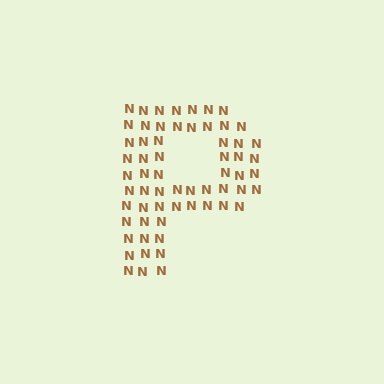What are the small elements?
The small elements are letter N's.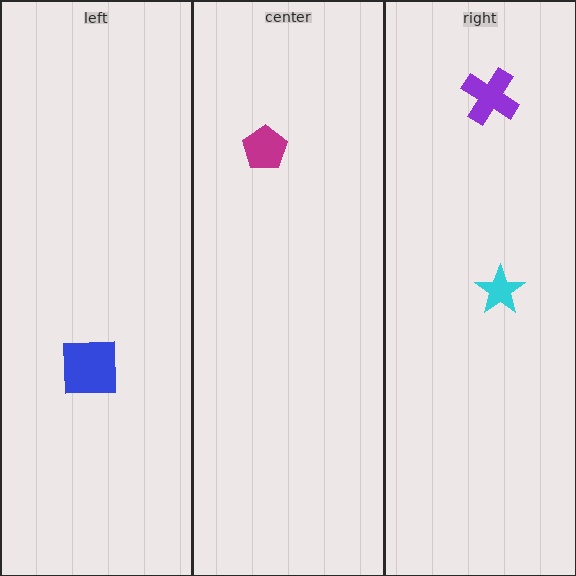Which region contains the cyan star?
The right region.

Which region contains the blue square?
The left region.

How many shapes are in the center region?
1.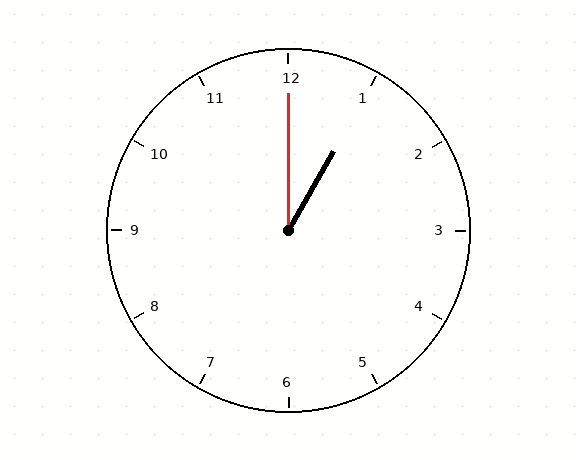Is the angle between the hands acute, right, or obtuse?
It is acute.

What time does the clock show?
1:00.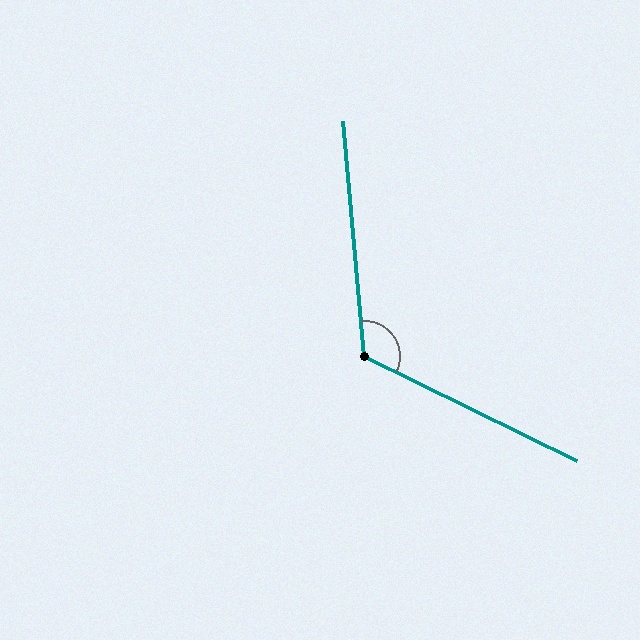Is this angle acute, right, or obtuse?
It is obtuse.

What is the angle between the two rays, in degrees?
Approximately 121 degrees.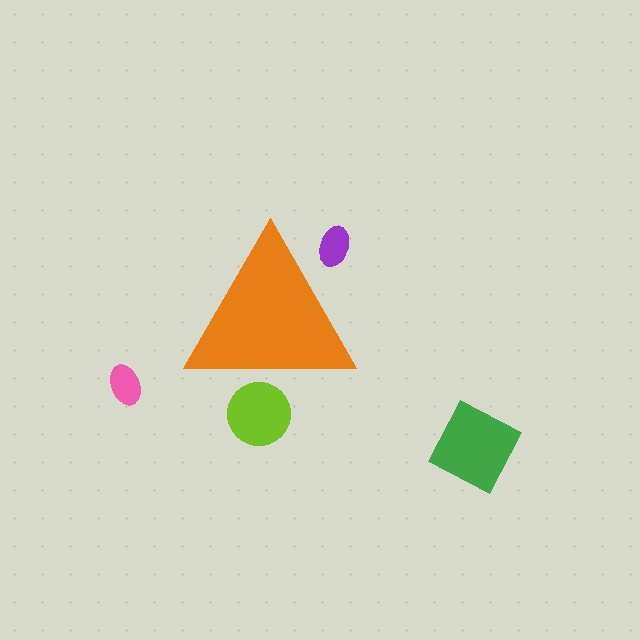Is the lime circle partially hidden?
Yes, the lime circle is partially hidden behind the orange triangle.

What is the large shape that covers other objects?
An orange triangle.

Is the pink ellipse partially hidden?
No, the pink ellipse is fully visible.